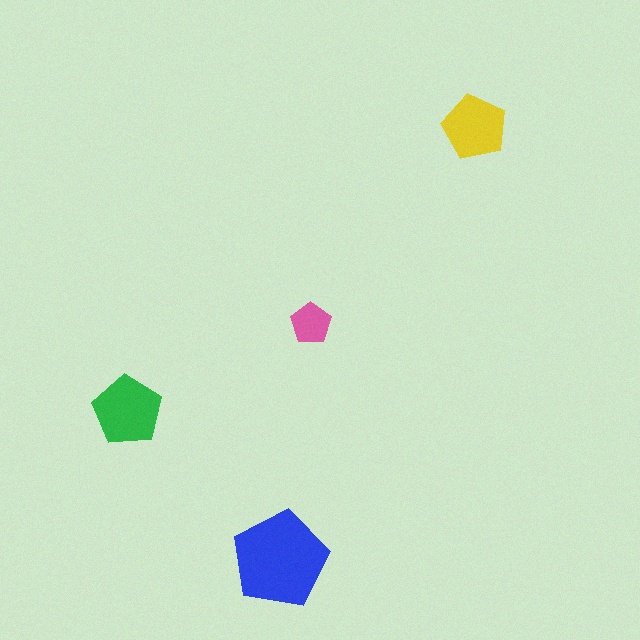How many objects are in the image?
There are 4 objects in the image.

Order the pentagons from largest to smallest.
the blue one, the green one, the yellow one, the pink one.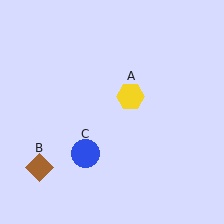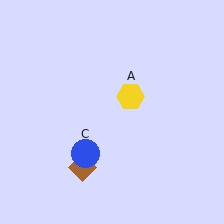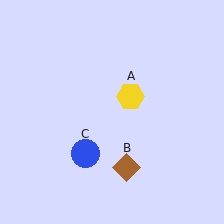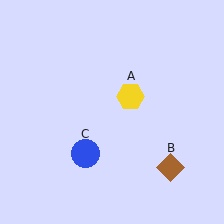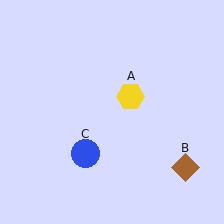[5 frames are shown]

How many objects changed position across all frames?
1 object changed position: brown diamond (object B).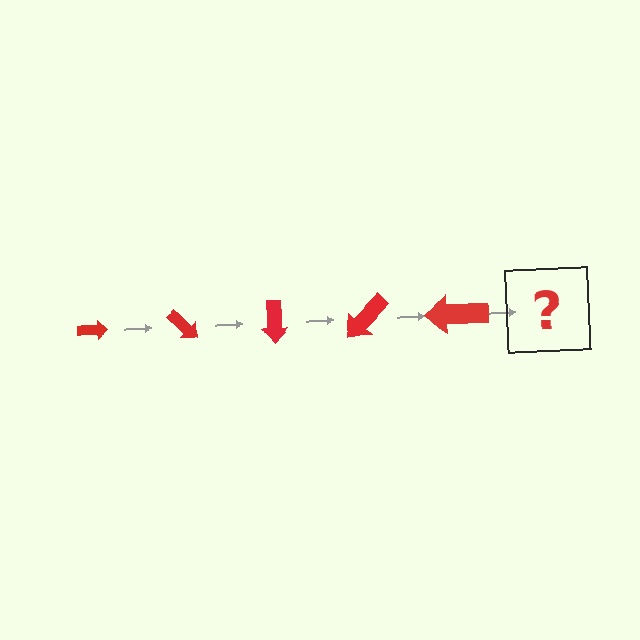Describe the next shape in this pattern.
It should be an arrow, larger than the previous one and rotated 225 degrees from the start.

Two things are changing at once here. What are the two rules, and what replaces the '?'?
The two rules are that the arrow grows larger each step and it rotates 45 degrees each step. The '?' should be an arrow, larger than the previous one and rotated 225 degrees from the start.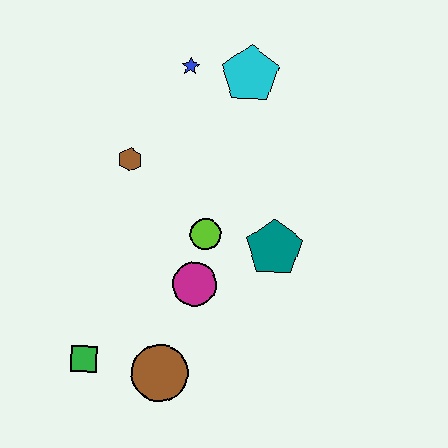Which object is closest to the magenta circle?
The lime circle is closest to the magenta circle.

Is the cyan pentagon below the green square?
No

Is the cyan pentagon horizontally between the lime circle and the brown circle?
No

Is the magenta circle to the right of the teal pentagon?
No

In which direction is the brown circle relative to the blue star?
The brown circle is below the blue star.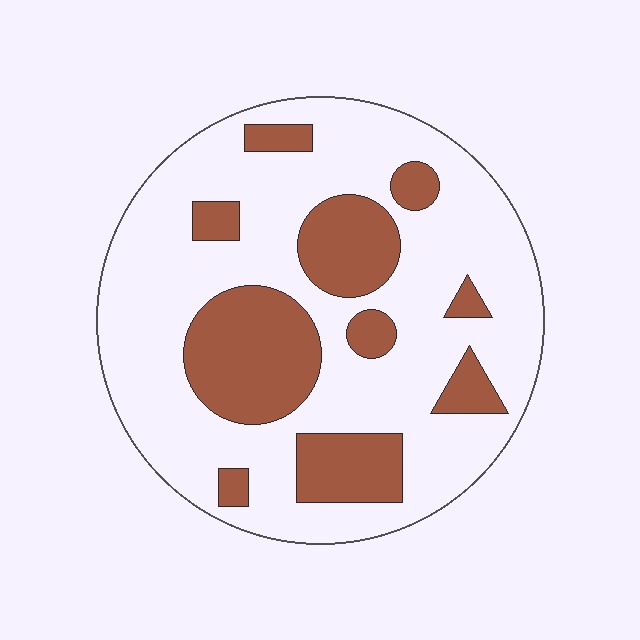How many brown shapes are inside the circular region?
10.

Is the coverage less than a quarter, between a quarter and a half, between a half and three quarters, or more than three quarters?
Between a quarter and a half.